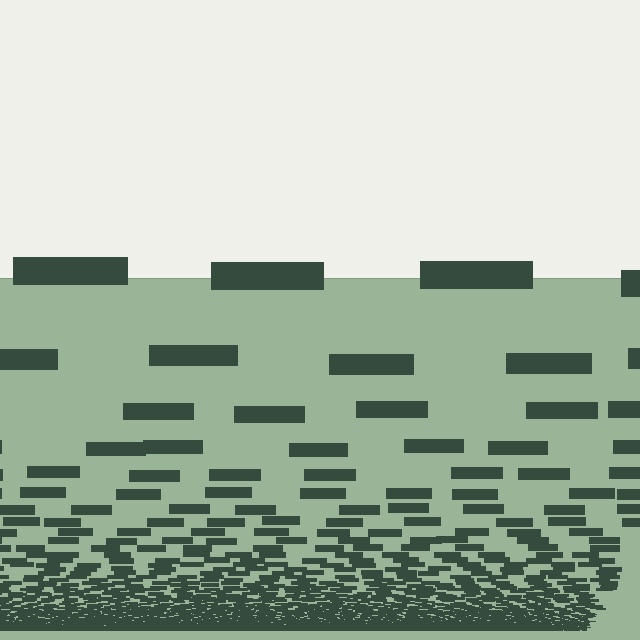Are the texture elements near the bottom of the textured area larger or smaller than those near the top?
Smaller. The gradient is inverted — elements near the bottom are smaller and denser.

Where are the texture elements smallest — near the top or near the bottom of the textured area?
Near the bottom.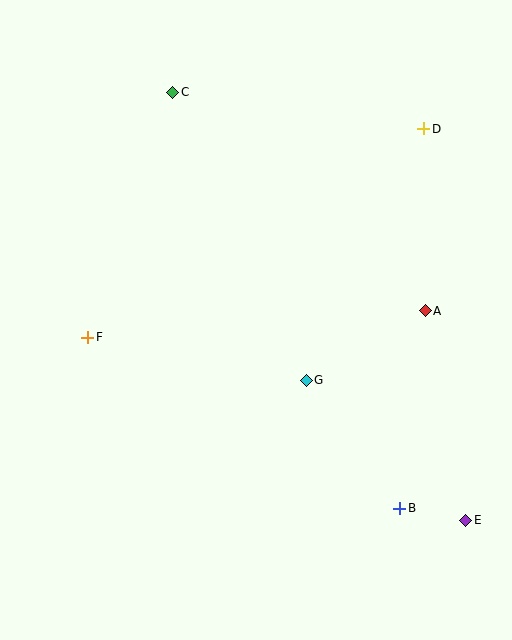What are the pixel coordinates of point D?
Point D is at (424, 129).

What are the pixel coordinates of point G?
Point G is at (306, 380).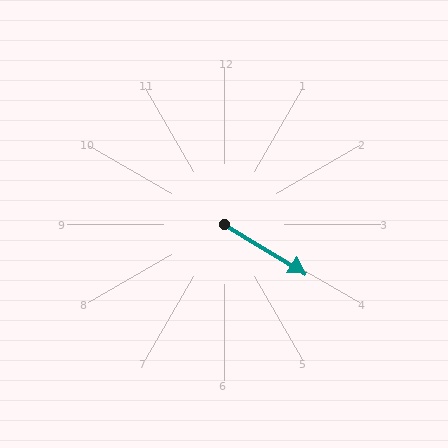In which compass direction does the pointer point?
Southeast.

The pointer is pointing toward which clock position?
Roughly 4 o'clock.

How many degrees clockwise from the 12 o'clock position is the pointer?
Approximately 121 degrees.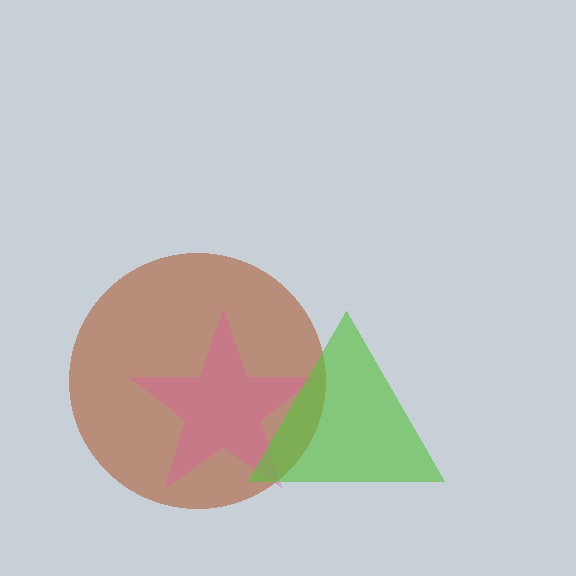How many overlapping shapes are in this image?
There are 3 overlapping shapes in the image.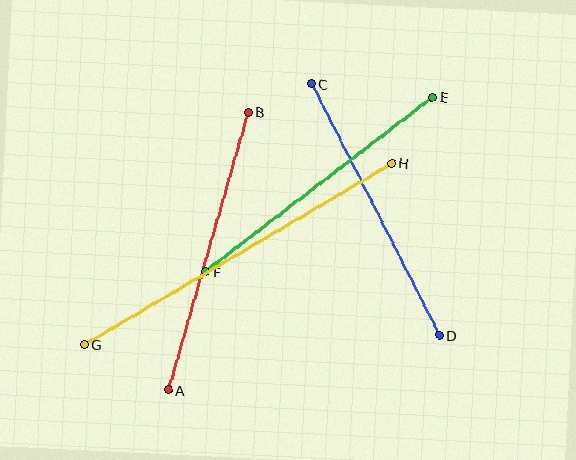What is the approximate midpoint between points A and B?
The midpoint is at approximately (208, 251) pixels.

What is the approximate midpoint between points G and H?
The midpoint is at approximately (238, 254) pixels.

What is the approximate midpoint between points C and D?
The midpoint is at approximately (375, 210) pixels.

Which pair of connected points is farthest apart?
Points G and H are farthest apart.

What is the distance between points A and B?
The distance is approximately 289 pixels.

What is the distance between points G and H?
The distance is approximately 356 pixels.